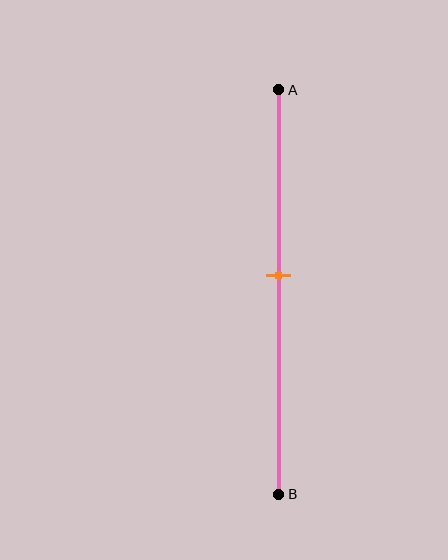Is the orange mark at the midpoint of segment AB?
No, the mark is at about 45% from A, not at the 50% midpoint.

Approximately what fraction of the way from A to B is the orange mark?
The orange mark is approximately 45% of the way from A to B.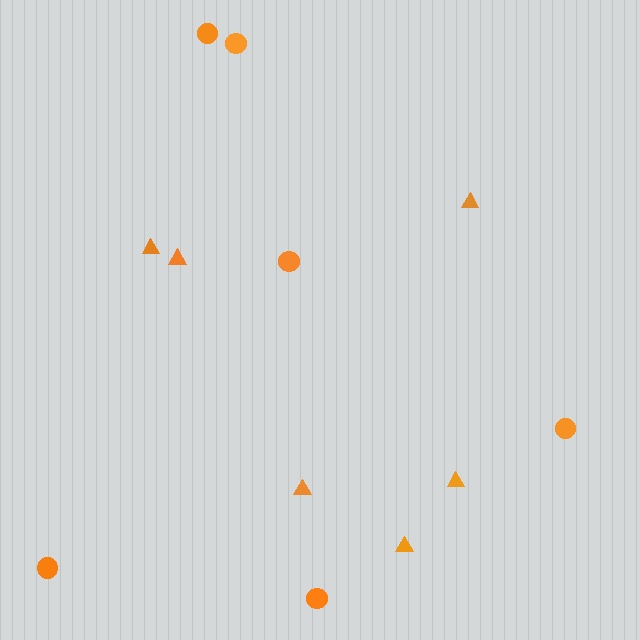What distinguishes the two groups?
There are 2 groups: one group of circles (6) and one group of triangles (6).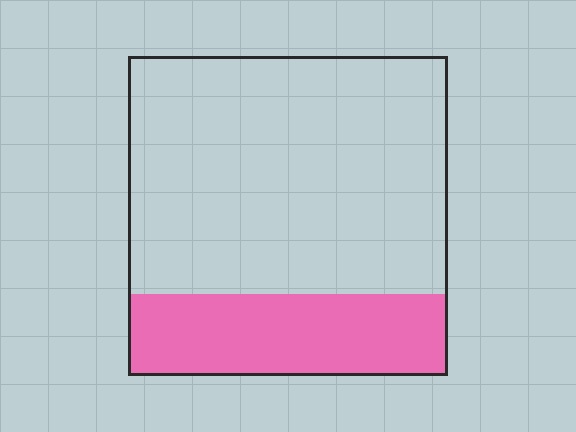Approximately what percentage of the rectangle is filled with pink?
Approximately 25%.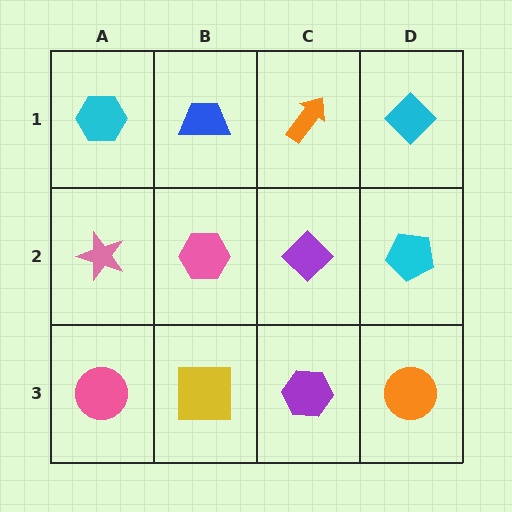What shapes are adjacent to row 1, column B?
A pink hexagon (row 2, column B), a cyan hexagon (row 1, column A), an orange arrow (row 1, column C).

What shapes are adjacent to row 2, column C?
An orange arrow (row 1, column C), a purple hexagon (row 3, column C), a pink hexagon (row 2, column B), a cyan pentagon (row 2, column D).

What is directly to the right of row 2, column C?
A cyan pentagon.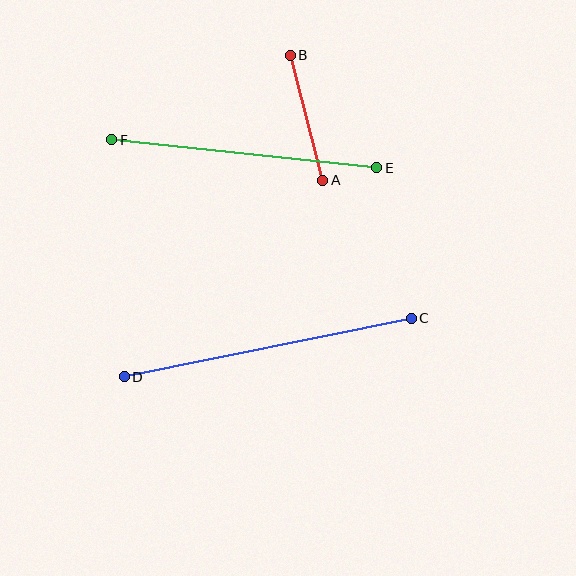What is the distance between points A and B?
The distance is approximately 129 pixels.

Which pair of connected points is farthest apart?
Points C and D are farthest apart.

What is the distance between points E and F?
The distance is approximately 266 pixels.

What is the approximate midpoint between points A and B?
The midpoint is at approximately (306, 118) pixels.